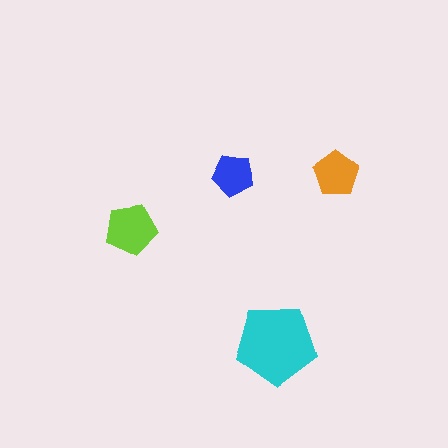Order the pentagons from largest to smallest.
the cyan one, the lime one, the orange one, the blue one.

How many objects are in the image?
There are 4 objects in the image.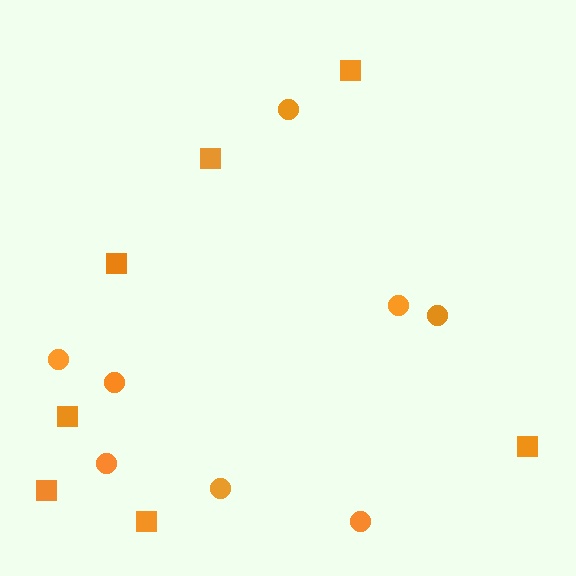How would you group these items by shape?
There are 2 groups: one group of circles (8) and one group of squares (7).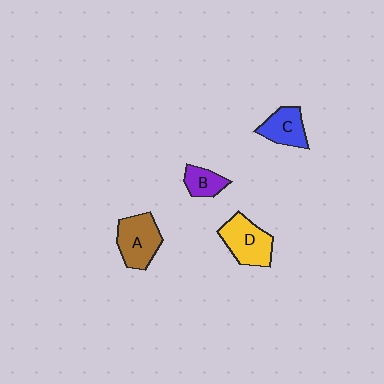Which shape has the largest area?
Shape D (yellow).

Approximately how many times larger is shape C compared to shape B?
Approximately 1.4 times.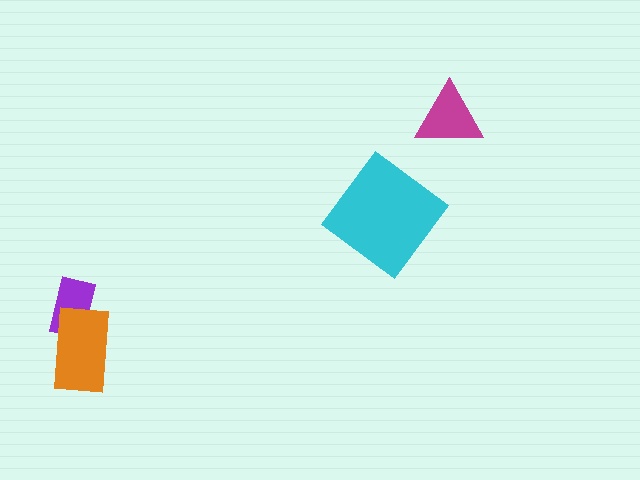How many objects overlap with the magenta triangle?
0 objects overlap with the magenta triangle.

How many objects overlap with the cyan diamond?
0 objects overlap with the cyan diamond.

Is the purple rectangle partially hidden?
Yes, it is partially covered by another shape.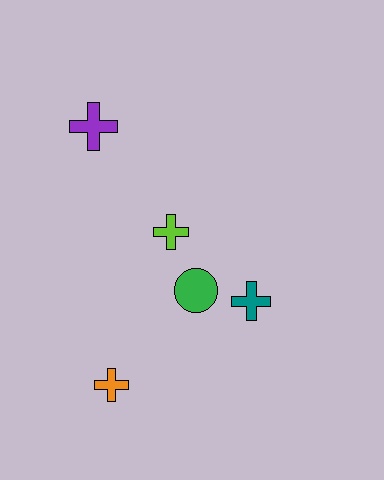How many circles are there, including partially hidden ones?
There is 1 circle.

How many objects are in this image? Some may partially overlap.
There are 5 objects.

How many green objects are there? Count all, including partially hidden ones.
There is 1 green object.